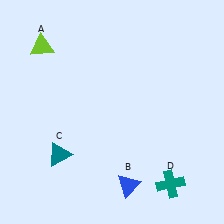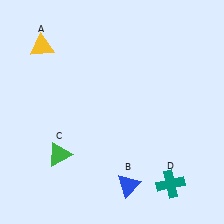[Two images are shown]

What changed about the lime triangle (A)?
In Image 1, A is lime. In Image 2, it changed to yellow.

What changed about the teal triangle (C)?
In Image 1, C is teal. In Image 2, it changed to green.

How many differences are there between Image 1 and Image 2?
There are 2 differences between the two images.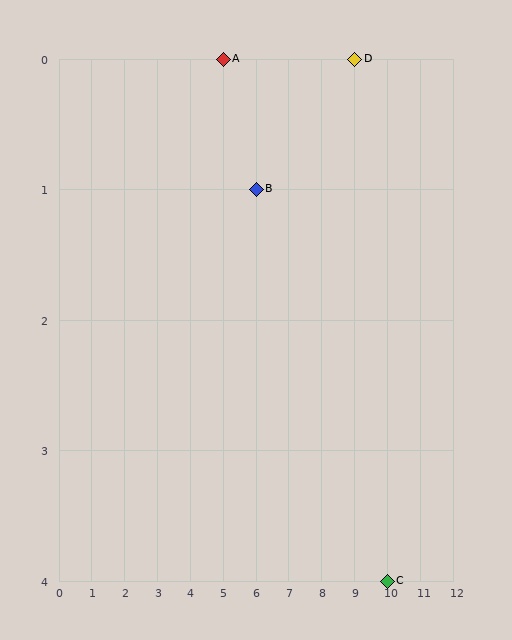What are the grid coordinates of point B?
Point B is at grid coordinates (6, 1).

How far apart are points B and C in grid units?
Points B and C are 4 columns and 3 rows apart (about 5.0 grid units diagonally).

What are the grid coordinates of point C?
Point C is at grid coordinates (10, 4).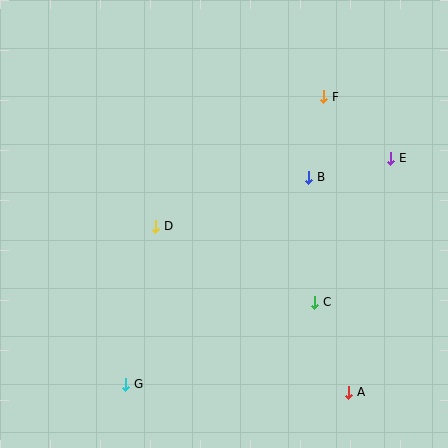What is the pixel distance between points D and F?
The distance between D and F is 212 pixels.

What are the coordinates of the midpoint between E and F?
The midpoint between E and F is at (357, 128).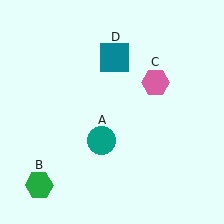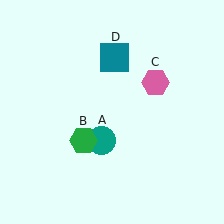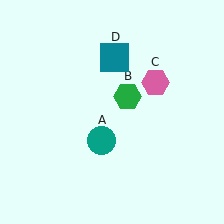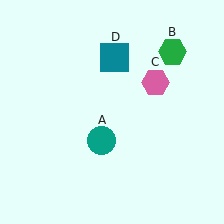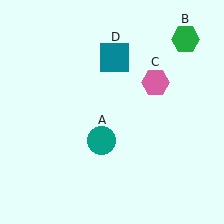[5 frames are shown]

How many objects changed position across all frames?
1 object changed position: green hexagon (object B).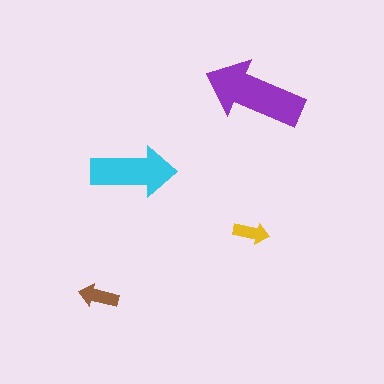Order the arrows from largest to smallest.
the purple one, the cyan one, the brown one, the yellow one.